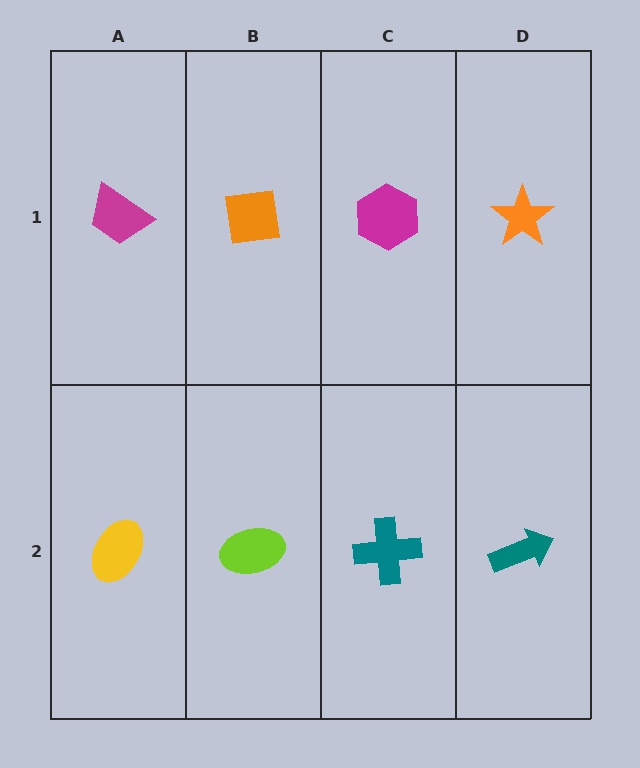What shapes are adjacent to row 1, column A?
A yellow ellipse (row 2, column A), an orange square (row 1, column B).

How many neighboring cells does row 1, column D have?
2.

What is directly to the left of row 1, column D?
A magenta hexagon.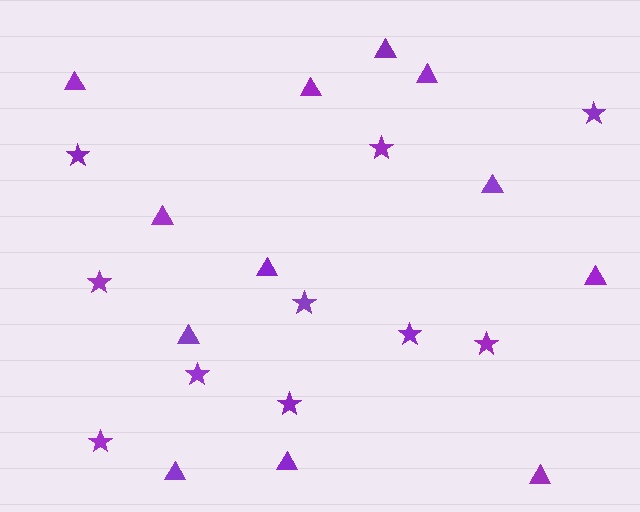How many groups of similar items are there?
There are 2 groups: one group of triangles (12) and one group of stars (10).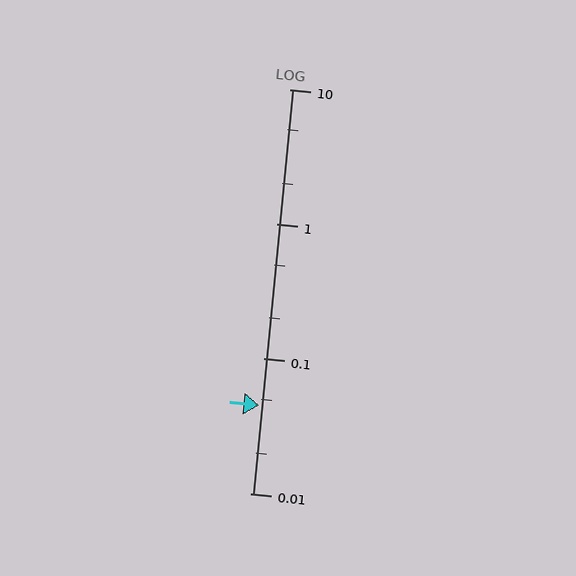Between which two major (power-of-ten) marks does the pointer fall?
The pointer is between 0.01 and 0.1.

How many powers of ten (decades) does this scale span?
The scale spans 3 decades, from 0.01 to 10.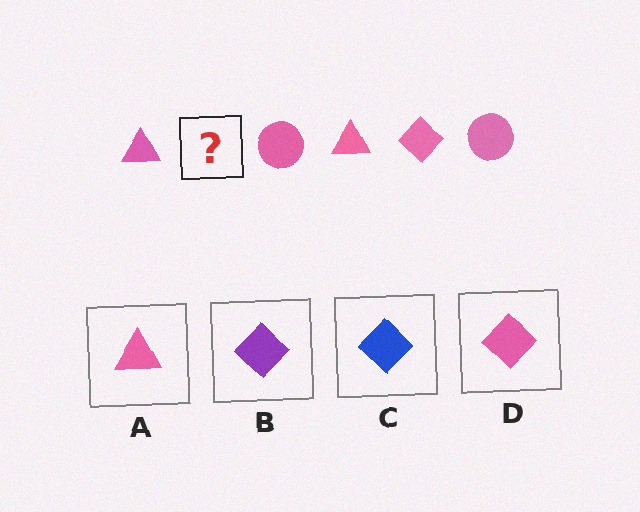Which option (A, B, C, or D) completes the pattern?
D.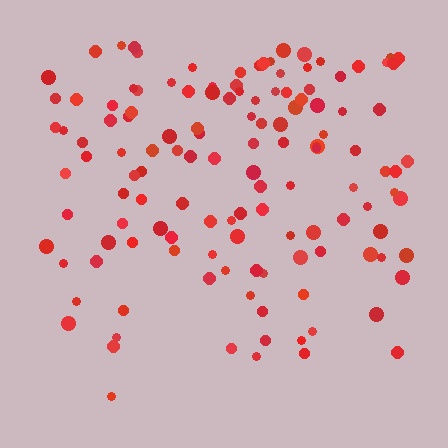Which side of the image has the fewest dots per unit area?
The bottom.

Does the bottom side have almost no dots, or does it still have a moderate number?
Still a moderate number, just noticeably fewer than the top.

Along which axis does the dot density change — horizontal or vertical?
Vertical.